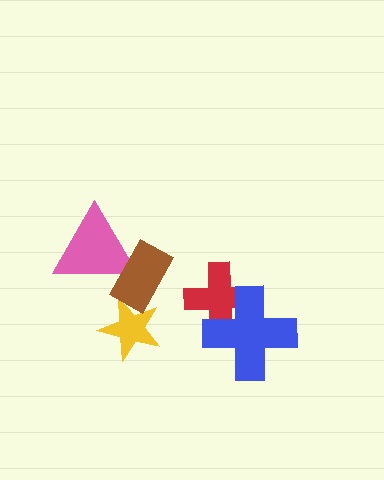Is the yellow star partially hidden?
Yes, it is partially covered by another shape.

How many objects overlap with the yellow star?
1 object overlaps with the yellow star.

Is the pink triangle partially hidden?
Yes, it is partially covered by another shape.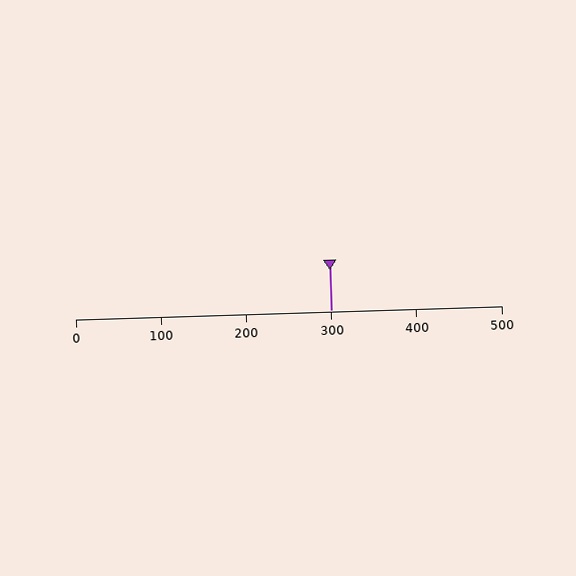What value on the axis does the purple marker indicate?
The marker indicates approximately 300.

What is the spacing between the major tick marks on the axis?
The major ticks are spaced 100 apart.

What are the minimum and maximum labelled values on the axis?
The axis runs from 0 to 500.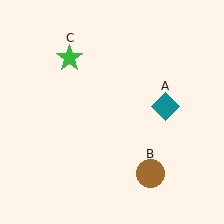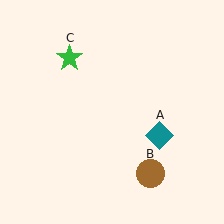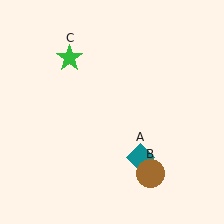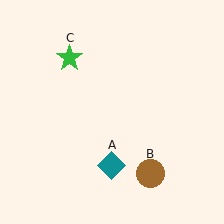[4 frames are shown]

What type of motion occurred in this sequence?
The teal diamond (object A) rotated clockwise around the center of the scene.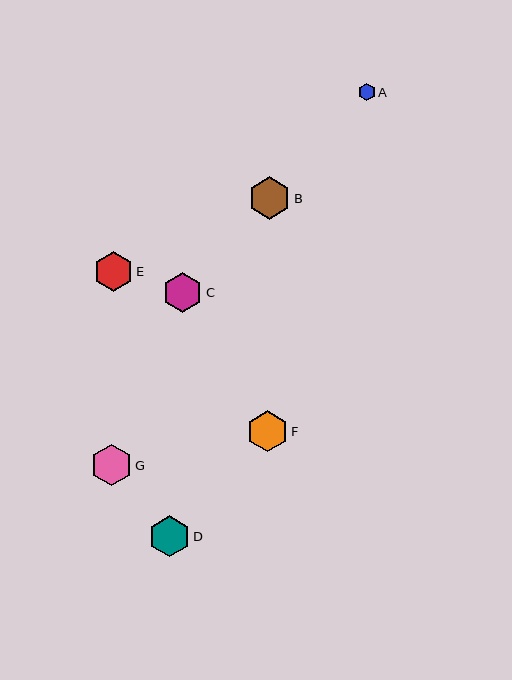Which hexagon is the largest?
Hexagon B is the largest with a size of approximately 42 pixels.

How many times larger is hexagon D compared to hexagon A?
Hexagon D is approximately 2.3 times the size of hexagon A.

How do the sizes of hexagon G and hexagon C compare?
Hexagon G and hexagon C are approximately the same size.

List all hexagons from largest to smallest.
From largest to smallest: B, F, G, D, C, E, A.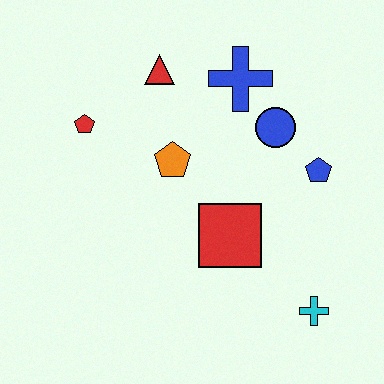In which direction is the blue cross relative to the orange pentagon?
The blue cross is above the orange pentagon.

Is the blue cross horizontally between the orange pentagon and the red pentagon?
No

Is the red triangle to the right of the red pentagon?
Yes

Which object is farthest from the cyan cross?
The red pentagon is farthest from the cyan cross.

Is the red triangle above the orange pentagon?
Yes